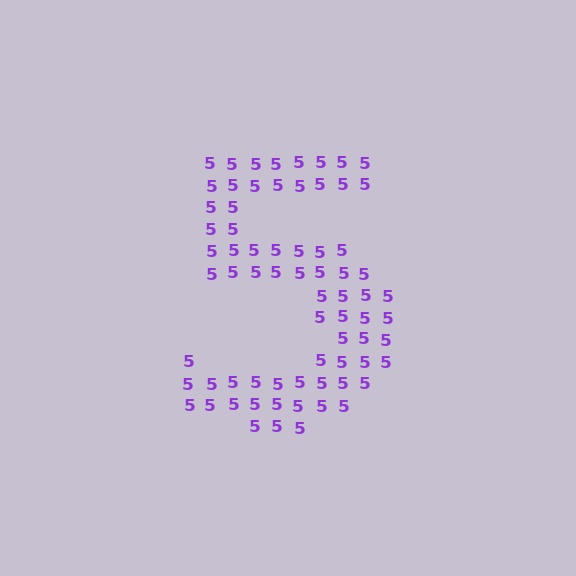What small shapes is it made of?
It is made of small digit 5's.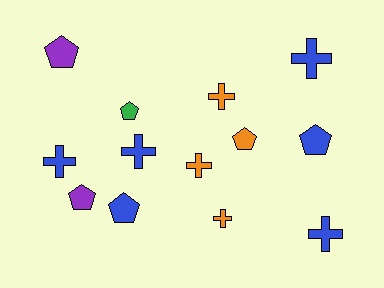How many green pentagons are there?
There is 1 green pentagon.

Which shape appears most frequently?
Cross, with 7 objects.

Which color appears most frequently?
Blue, with 6 objects.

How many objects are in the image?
There are 13 objects.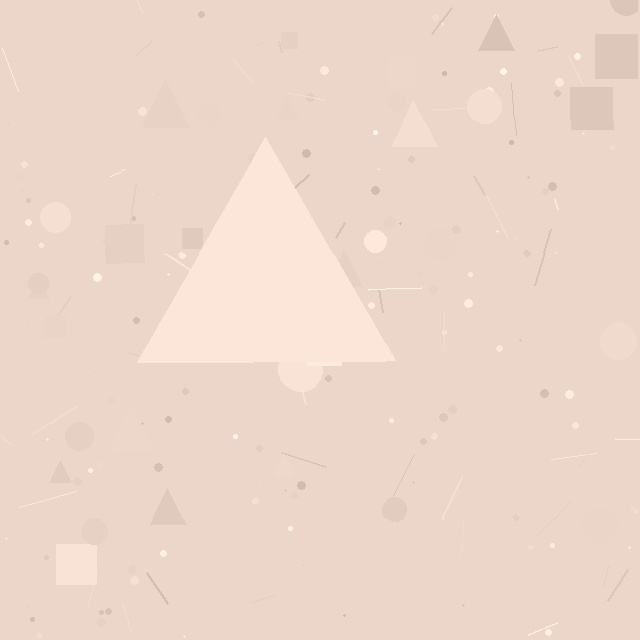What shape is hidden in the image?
A triangle is hidden in the image.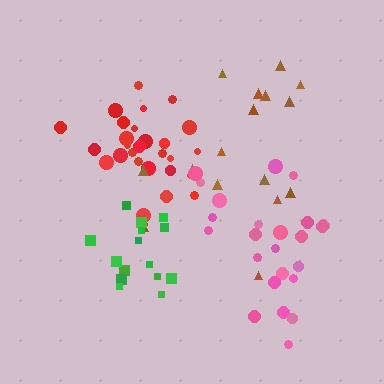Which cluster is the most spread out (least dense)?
Brown.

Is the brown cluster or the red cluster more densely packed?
Red.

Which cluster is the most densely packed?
Red.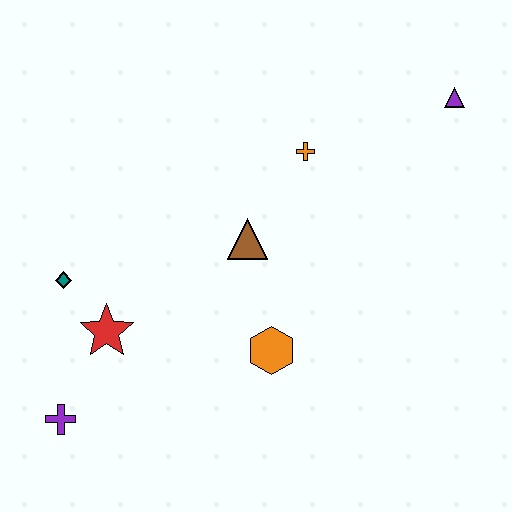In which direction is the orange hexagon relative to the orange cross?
The orange hexagon is below the orange cross.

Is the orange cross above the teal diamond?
Yes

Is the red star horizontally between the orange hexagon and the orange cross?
No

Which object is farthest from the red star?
The purple triangle is farthest from the red star.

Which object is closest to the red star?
The teal diamond is closest to the red star.